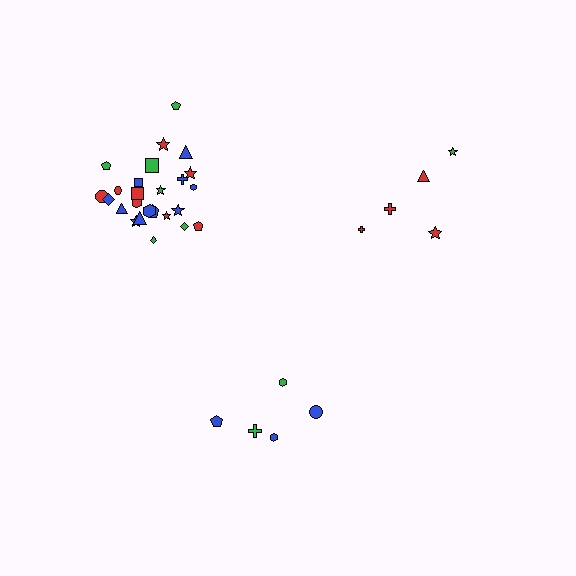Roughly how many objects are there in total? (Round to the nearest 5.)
Roughly 35 objects in total.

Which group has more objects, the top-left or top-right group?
The top-left group.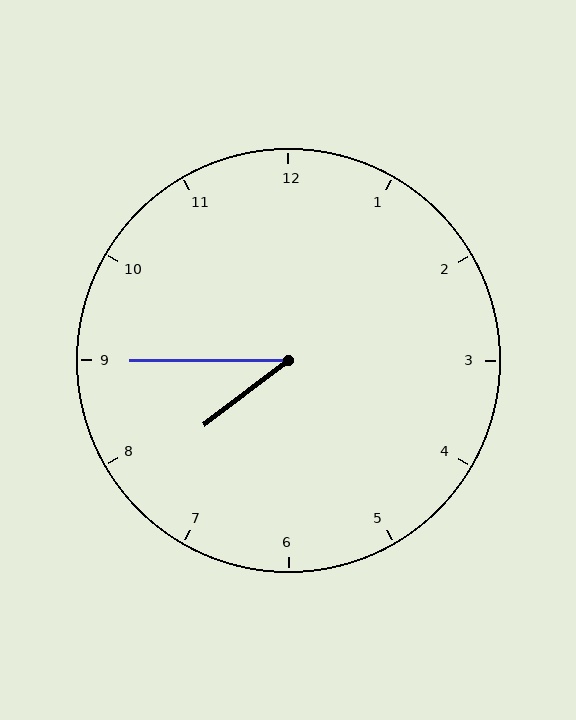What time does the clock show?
7:45.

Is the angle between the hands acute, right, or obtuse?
It is acute.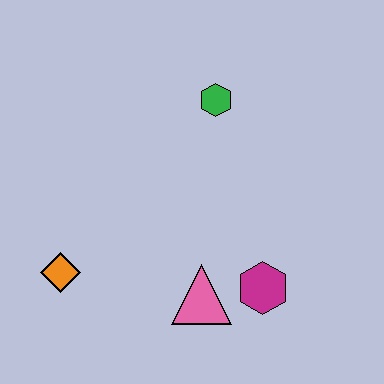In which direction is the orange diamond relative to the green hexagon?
The orange diamond is below the green hexagon.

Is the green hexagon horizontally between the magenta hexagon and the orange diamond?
Yes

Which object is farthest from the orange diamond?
The green hexagon is farthest from the orange diamond.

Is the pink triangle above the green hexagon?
No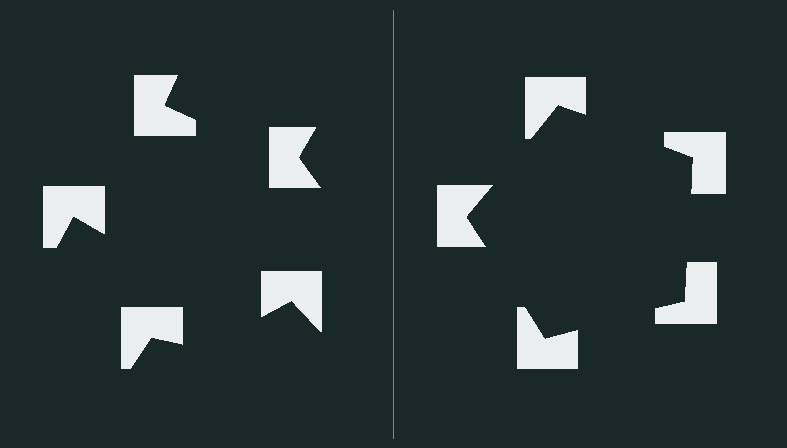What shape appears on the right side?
An illusory pentagon.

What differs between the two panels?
The notched squares are positioned identically on both sides; only the wedge orientations differ. On the right they align to a pentagon; on the left they are misaligned.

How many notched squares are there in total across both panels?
10 — 5 on each side.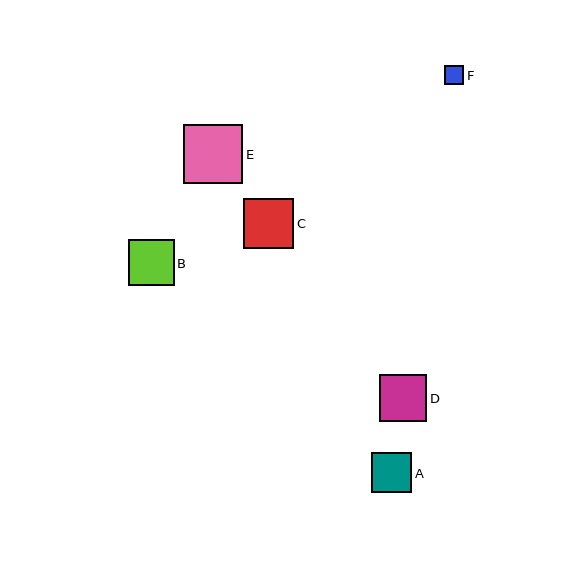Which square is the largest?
Square E is the largest with a size of approximately 59 pixels.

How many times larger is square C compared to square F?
Square C is approximately 2.6 times the size of square F.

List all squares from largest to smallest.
From largest to smallest: E, C, D, B, A, F.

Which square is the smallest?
Square F is the smallest with a size of approximately 19 pixels.